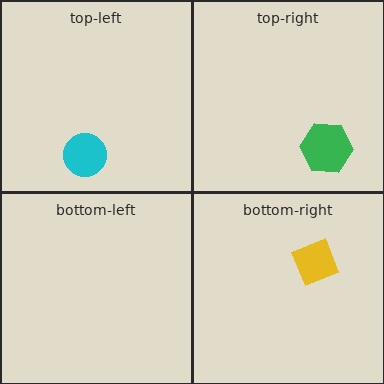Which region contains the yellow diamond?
The bottom-right region.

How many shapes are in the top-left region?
1.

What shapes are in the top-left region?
The cyan circle.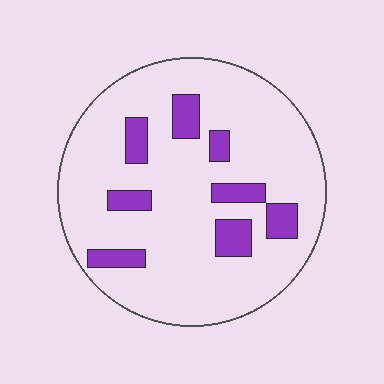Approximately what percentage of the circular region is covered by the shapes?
Approximately 15%.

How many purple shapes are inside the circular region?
8.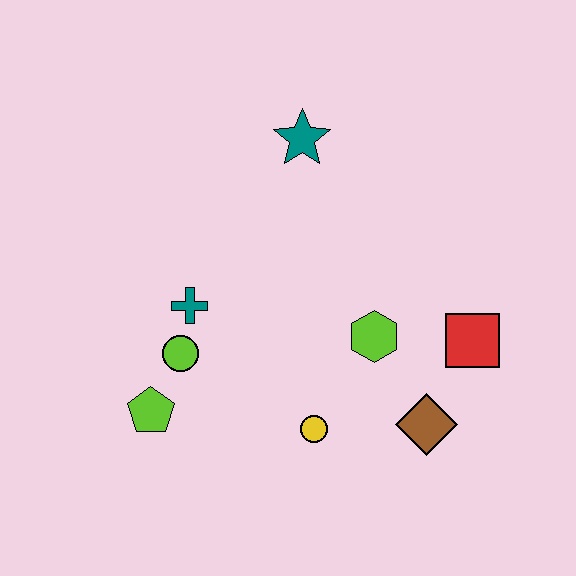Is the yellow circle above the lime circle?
No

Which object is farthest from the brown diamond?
The teal star is farthest from the brown diamond.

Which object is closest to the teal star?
The teal cross is closest to the teal star.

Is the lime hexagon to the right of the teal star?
Yes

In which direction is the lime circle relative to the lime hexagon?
The lime circle is to the left of the lime hexagon.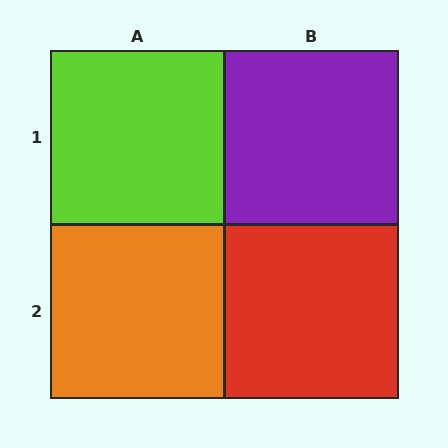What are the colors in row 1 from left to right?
Lime, purple.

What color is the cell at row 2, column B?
Red.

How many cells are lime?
1 cell is lime.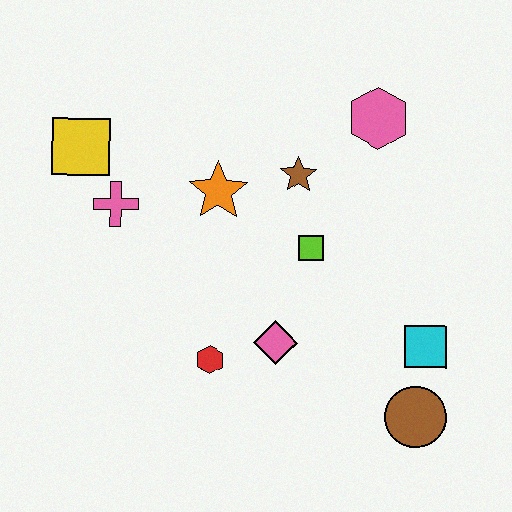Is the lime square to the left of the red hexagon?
No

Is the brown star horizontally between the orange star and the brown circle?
Yes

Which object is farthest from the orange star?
The brown circle is farthest from the orange star.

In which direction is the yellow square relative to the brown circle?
The yellow square is to the left of the brown circle.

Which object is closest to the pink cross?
The yellow square is closest to the pink cross.